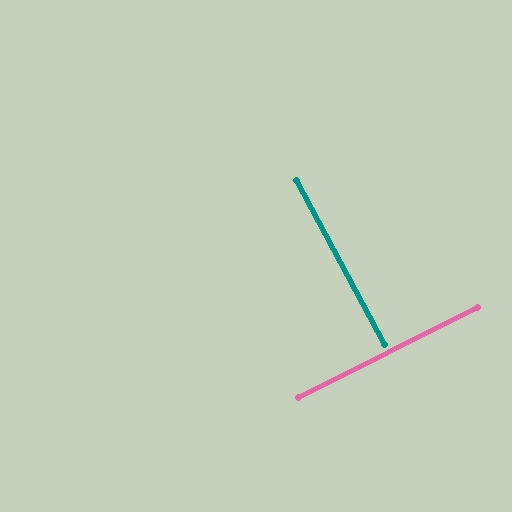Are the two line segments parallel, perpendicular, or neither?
Perpendicular — they meet at approximately 88°.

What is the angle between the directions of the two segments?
Approximately 88 degrees.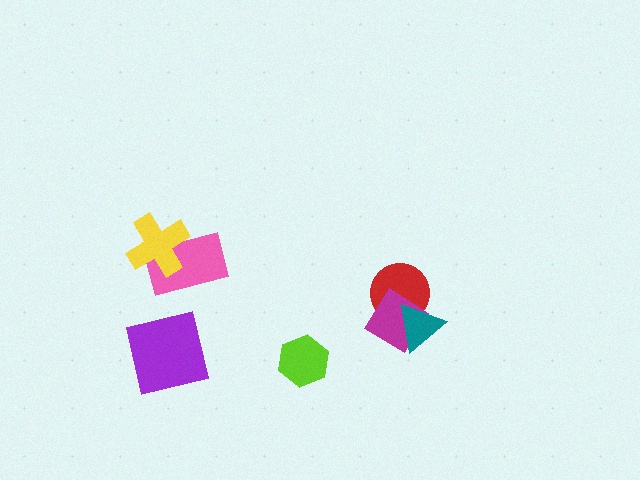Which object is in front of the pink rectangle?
The yellow cross is in front of the pink rectangle.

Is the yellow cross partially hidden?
No, no other shape covers it.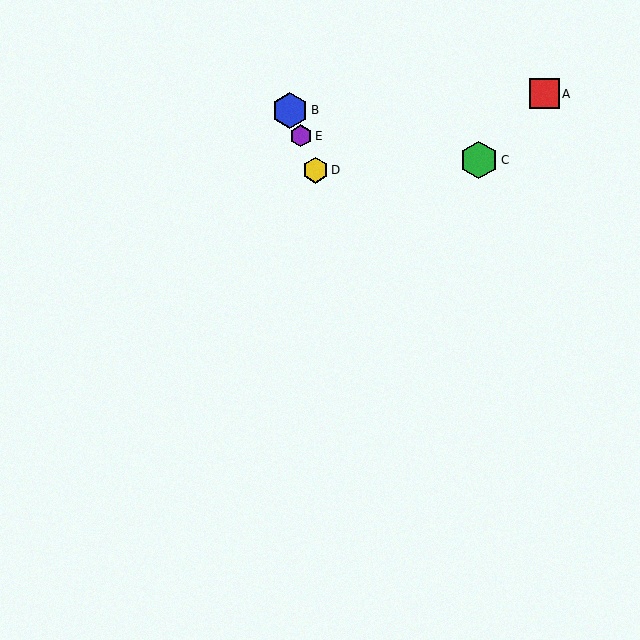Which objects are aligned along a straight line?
Objects B, D, E are aligned along a straight line.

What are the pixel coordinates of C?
Object C is at (479, 160).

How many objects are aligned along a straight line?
3 objects (B, D, E) are aligned along a straight line.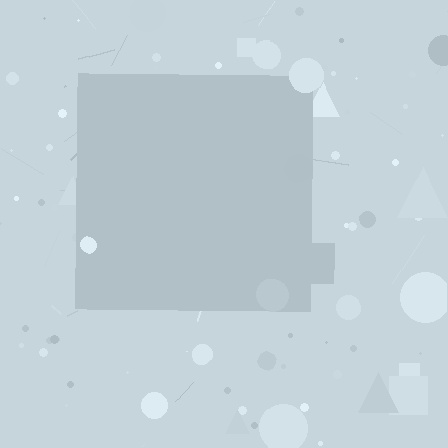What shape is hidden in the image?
A square is hidden in the image.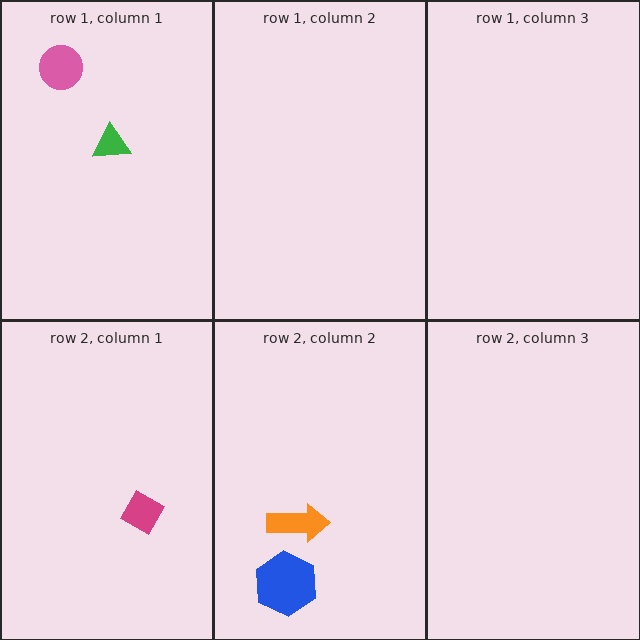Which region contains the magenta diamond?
The row 2, column 1 region.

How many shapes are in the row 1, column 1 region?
2.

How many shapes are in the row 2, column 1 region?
1.